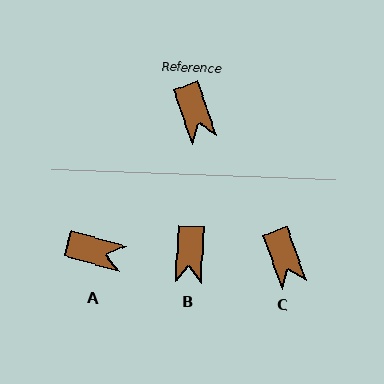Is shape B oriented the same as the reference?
No, it is off by about 23 degrees.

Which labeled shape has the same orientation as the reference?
C.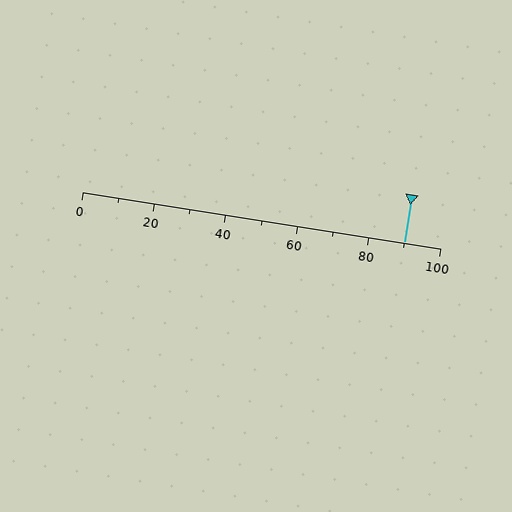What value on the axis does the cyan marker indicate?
The marker indicates approximately 90.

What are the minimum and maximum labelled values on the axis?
The axis runs from 0 to 100.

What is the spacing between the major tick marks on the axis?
The major ticks are spaced 20 apart.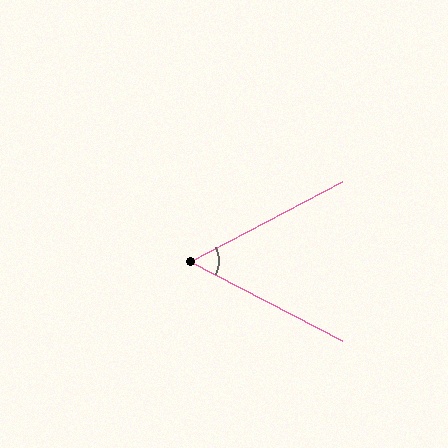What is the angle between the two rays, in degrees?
Approximately 55 degrees.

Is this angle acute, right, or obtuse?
It is acute.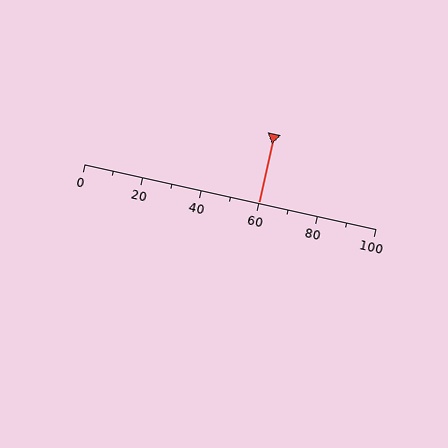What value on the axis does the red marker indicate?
The marker indicates approximately 60.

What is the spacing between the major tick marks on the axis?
The major ticks are spaced 20 apart.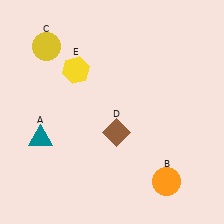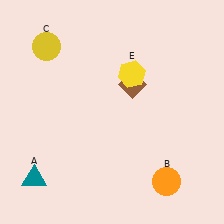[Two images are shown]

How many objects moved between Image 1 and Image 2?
3 objects moved between the two images.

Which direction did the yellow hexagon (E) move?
The yellow hexagon (E) moved right.